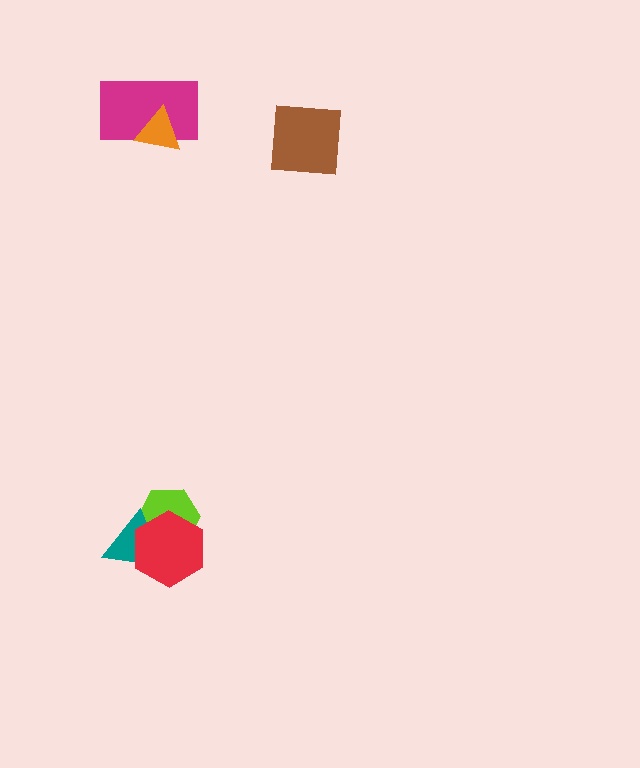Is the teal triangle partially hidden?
Yes, it is partially covered by another shape.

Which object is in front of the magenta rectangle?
The orange triangle is in front of the magenta rectangle.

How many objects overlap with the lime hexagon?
2 objects overlap with the lime hexagon.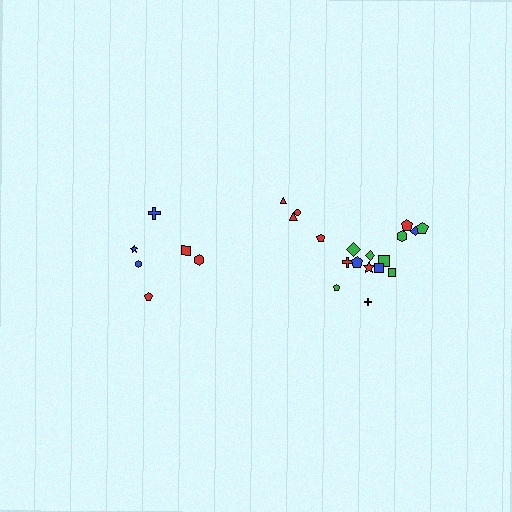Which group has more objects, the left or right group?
The right group.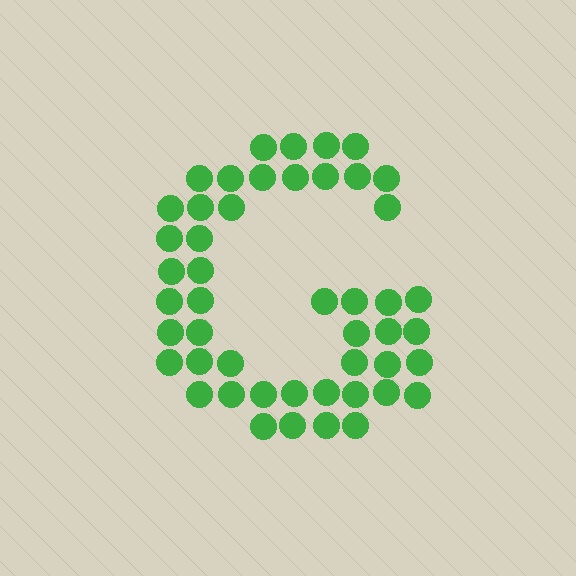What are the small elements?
The small elements are circles.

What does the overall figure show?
The overall figure shows the letter G.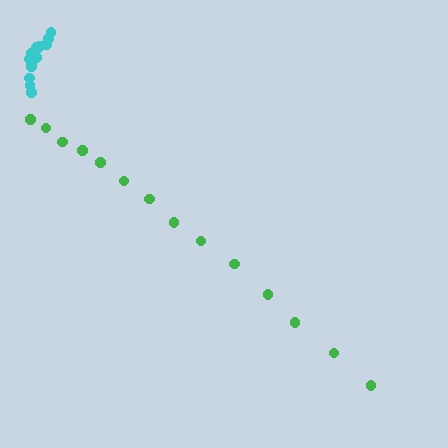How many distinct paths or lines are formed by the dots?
There are 2 distinct paths.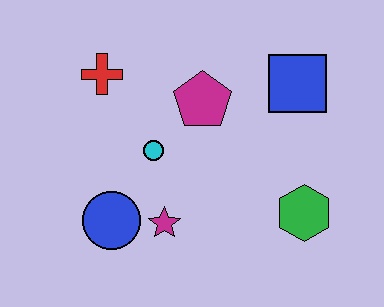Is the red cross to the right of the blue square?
No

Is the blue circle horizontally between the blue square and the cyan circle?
No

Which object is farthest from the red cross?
The green hexagon is farthest from the red cross.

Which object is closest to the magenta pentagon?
The cyan circle is closest to the magenta pentagon.